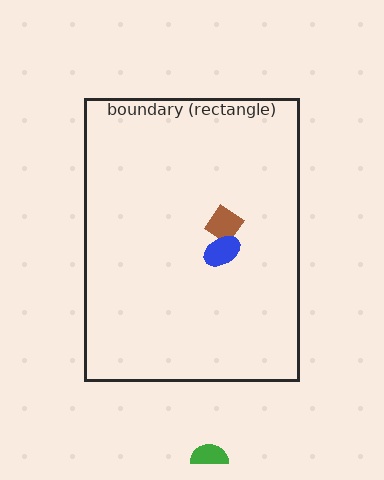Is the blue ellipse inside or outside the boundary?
Inside.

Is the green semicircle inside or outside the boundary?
Outside.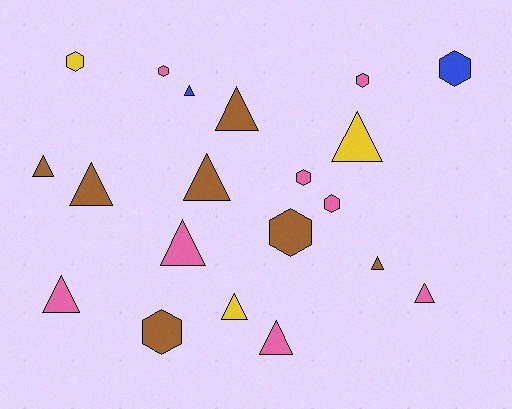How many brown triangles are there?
There are 5 brown triangles.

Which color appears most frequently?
Pink, with 8 objects.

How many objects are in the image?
There are 20 objects.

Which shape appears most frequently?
Triangle, with 12 objects.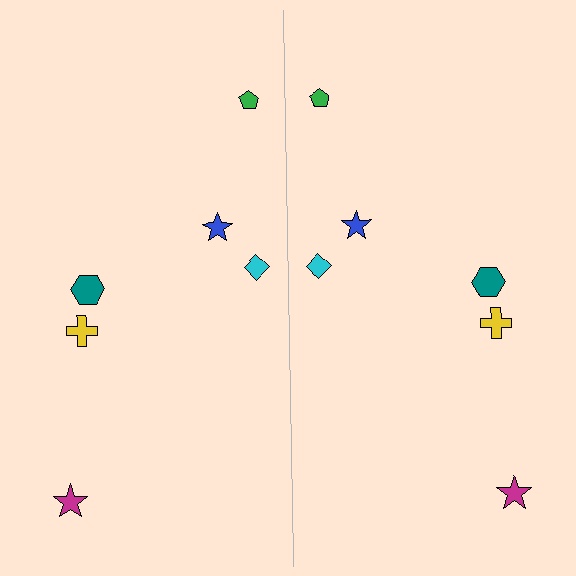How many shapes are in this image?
There are 12 shapes in this image.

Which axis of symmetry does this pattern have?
The pattern has a vertical axis of symmetry running through the center of the image.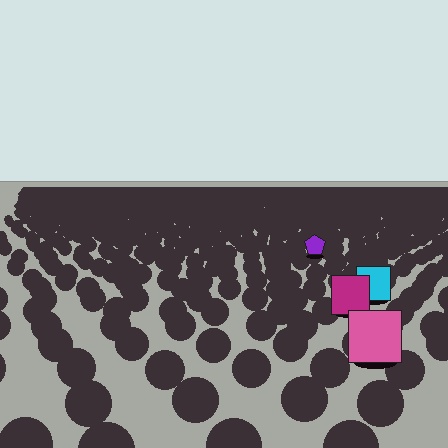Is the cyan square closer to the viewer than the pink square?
No. The pink square is closer — you can tell from the texture gradient: the ground texture is coarser near it.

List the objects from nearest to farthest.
From nearest to farthest: the pink square, the magenta square, the cyan square, the purple pentagon.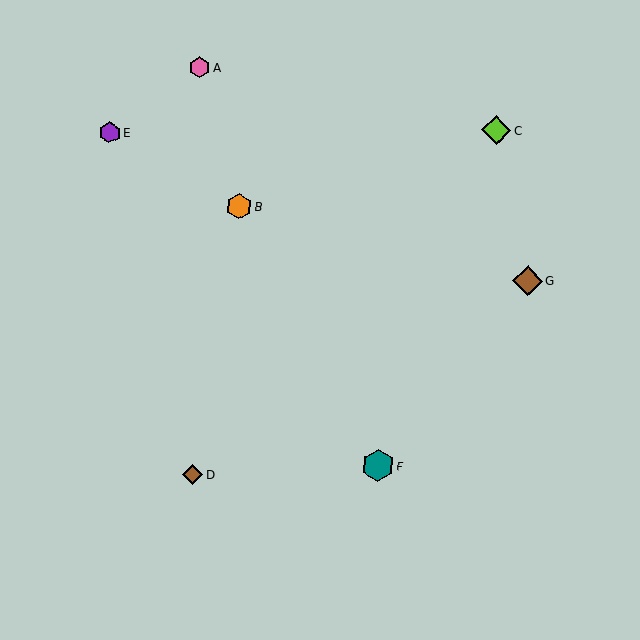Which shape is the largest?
The teal hexagon (labeled F) is the largest.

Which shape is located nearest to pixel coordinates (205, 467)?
The brown diamond (labeled D) at (193, 474) is nearest to that location.